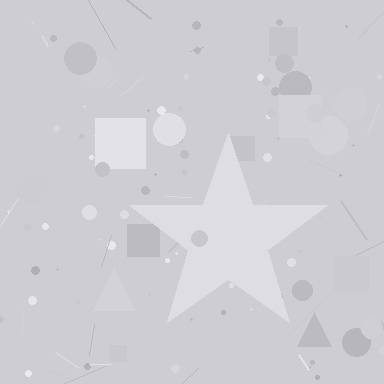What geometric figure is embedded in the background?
A star is embedded in the background.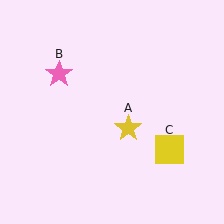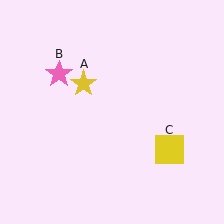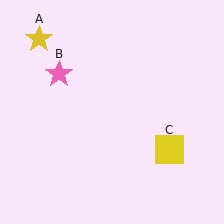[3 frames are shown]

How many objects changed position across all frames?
1 object changed position: yellow star (object A).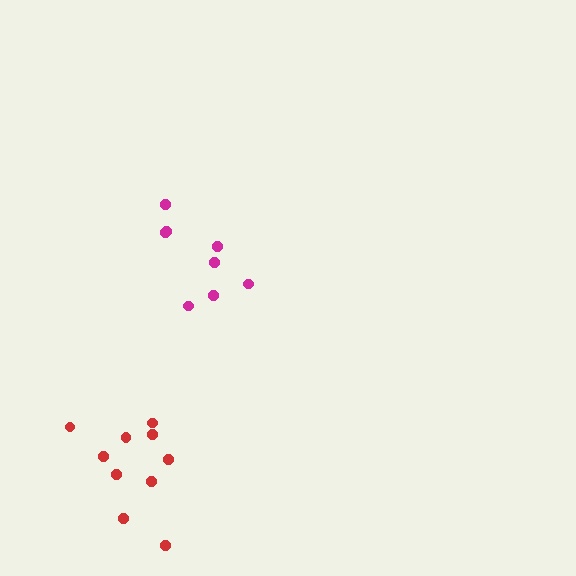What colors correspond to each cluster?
The clusters are colored: red, magenta.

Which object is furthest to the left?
The red cluster is leftmost.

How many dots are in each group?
Group 1: 10 dots, Group 2: 8 dots (18 total).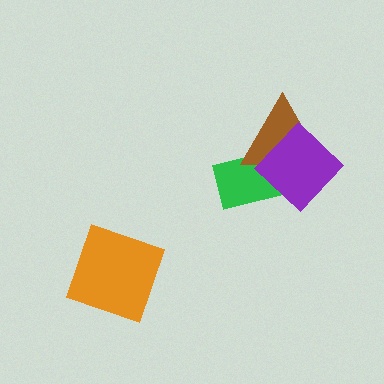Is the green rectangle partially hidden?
Yes, it is partially covered by another shape.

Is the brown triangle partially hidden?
Yes, it is partially covered by another shape.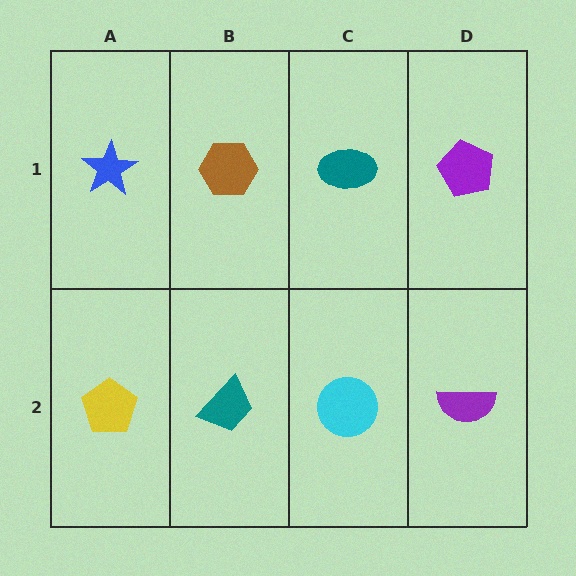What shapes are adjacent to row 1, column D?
A purple semicircle (row 2, column D), a teal ellipse (row 1, column C).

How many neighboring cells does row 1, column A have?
2.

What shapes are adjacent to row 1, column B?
A teal trapezoid (row 2, column B), a blue star (row 1, column A), a teal ellipse (row 1, column C).